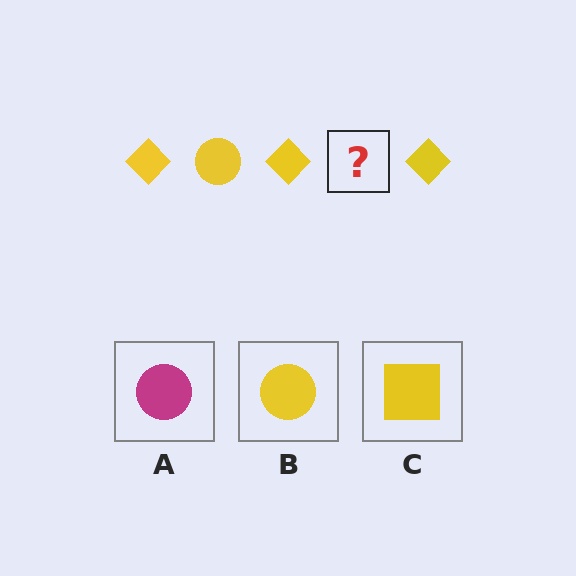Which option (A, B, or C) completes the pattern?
B.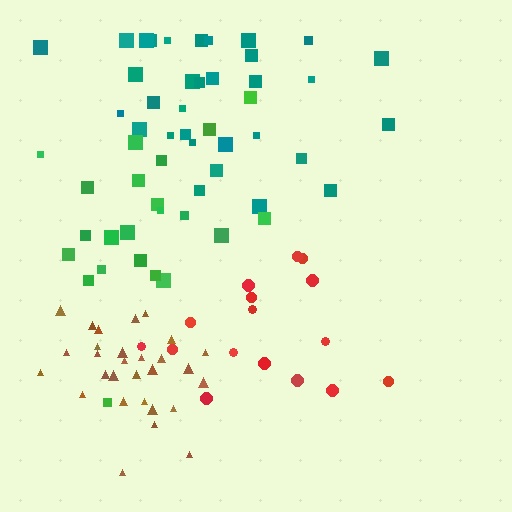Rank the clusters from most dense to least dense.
brown, teal, green, red.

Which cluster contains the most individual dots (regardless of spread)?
Teal (32).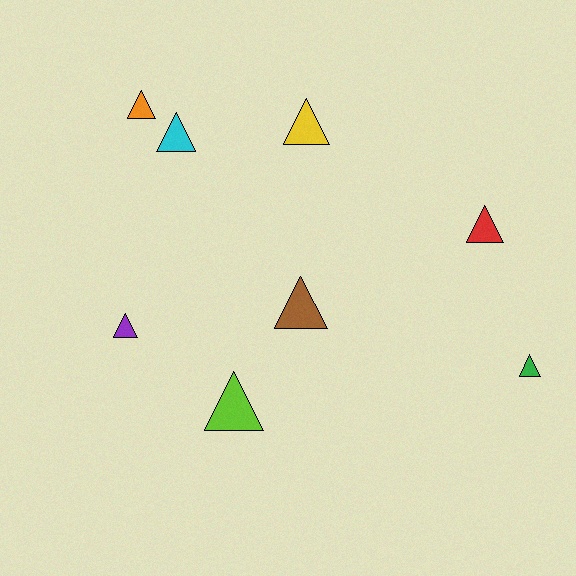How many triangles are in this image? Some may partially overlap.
There are 8 triangles.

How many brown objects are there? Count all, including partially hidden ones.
There is 1 brown object.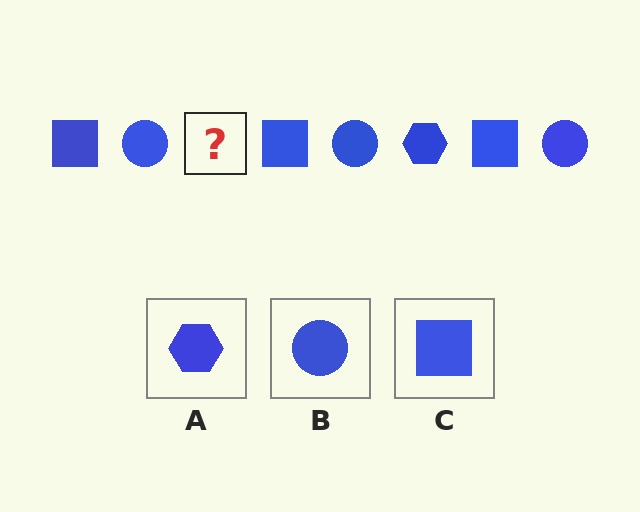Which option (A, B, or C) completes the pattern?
A.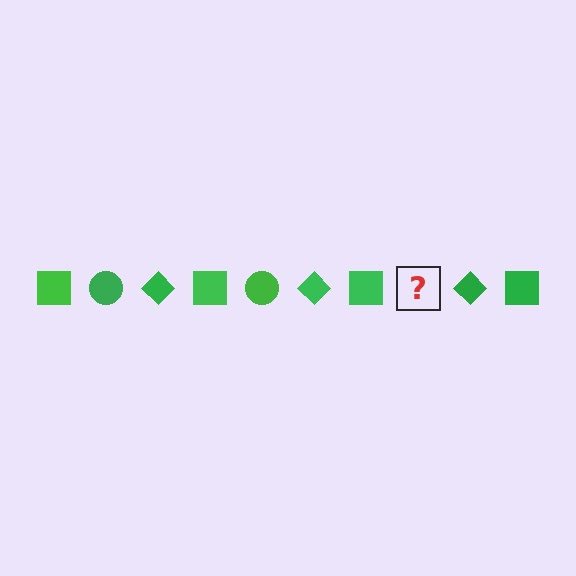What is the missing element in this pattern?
The missing element is a green circle.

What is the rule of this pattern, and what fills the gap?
The rule is that the pattern cycles through square, circle, diamond shapes in green. The gap should be filled with a green circle.